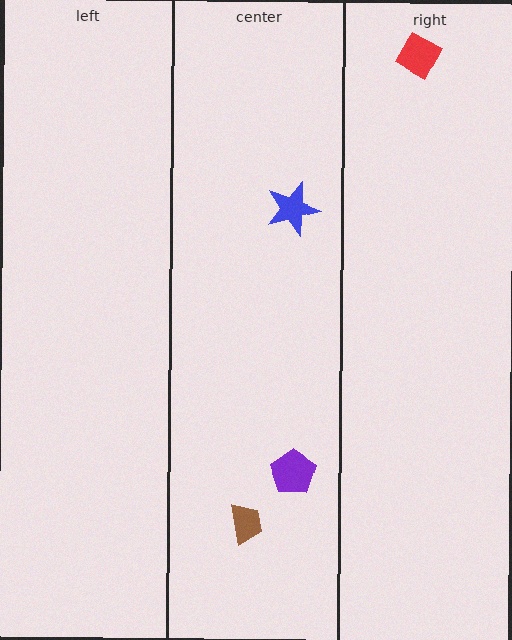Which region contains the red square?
The right region.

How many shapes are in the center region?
3.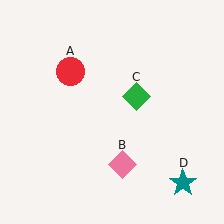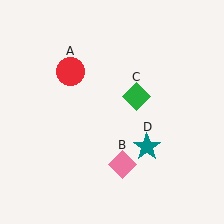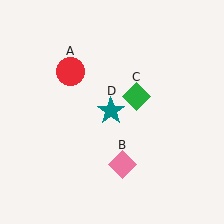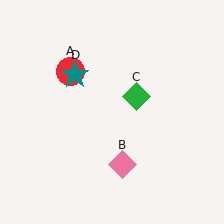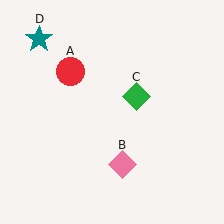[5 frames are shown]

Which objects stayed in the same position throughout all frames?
Red circle (object A) and pink diamond (object B) and green diamond (object C) remained stationary.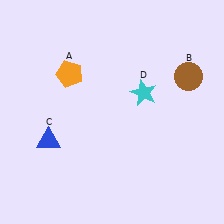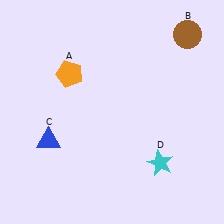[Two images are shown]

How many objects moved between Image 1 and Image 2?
2 objects moved between the two images.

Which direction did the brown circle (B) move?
The brown circle (B) moved up.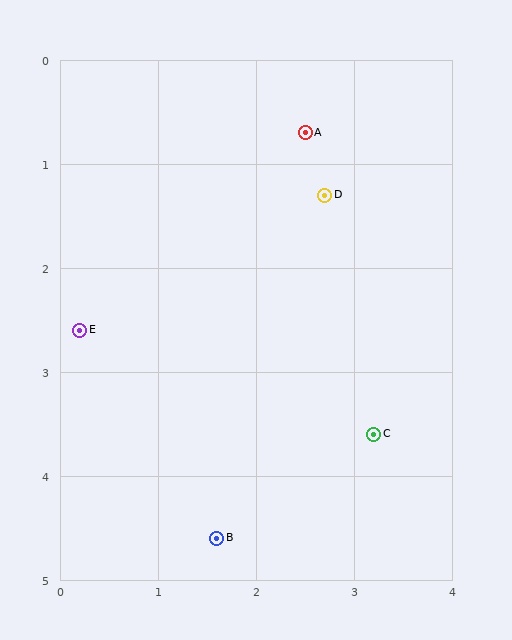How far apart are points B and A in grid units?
Points B and A are about 4.0 grid units apart.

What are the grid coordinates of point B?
Point B is at approximately (1.6, 4.6).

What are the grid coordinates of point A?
Point A is at approximately (2.5, 0.7).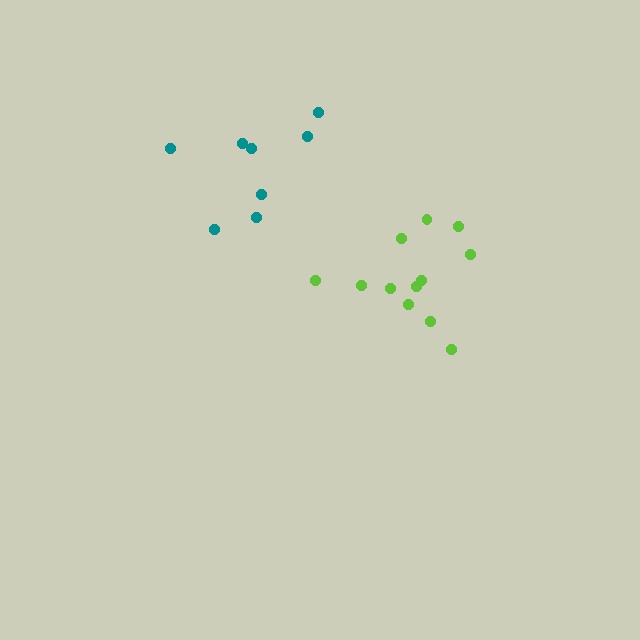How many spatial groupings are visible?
There are 2 spatial groupings.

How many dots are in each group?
Group 1: 8 dots, Group 2: 12 dots (20 total).